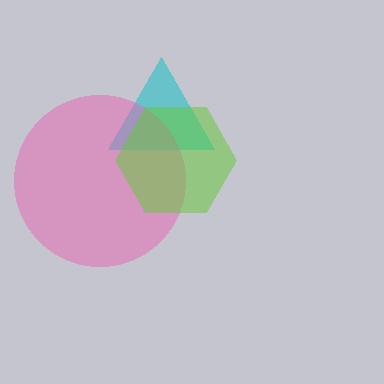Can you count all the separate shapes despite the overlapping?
Yes, there are 3 separate shapes.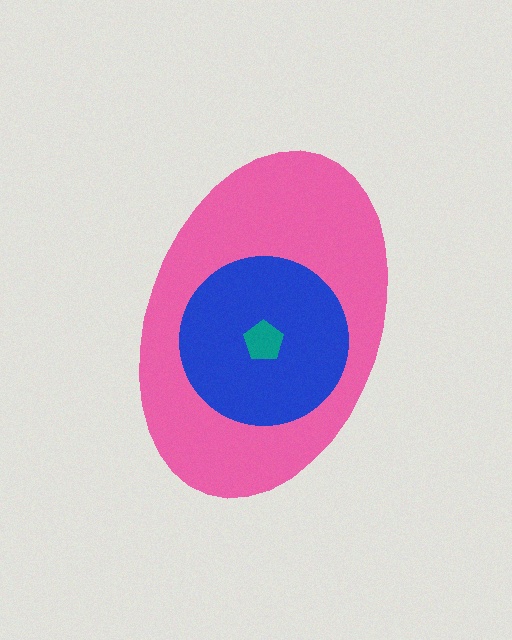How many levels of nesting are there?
3.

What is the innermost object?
The teal pentagon.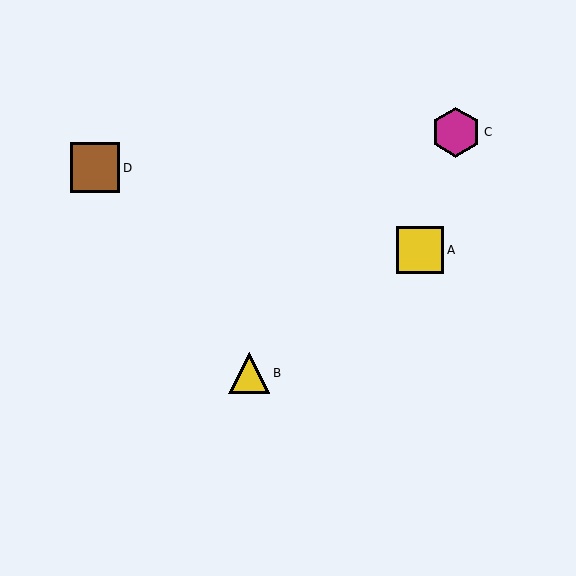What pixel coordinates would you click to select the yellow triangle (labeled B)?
Click at (249, 373) to select the yellow triangle B.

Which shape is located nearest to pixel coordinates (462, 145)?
The magenta hexagon (labeled C) at (456, 132) is nearest to that location.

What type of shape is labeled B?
Shape B is a yellow triangle.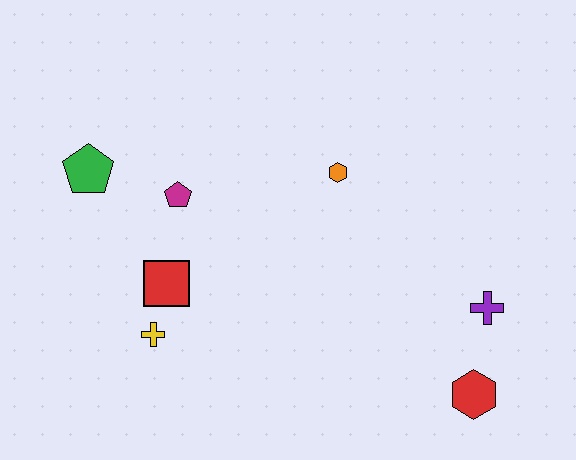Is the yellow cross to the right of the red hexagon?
No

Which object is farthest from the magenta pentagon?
The red hexagon is farthest from the magenta pentagon.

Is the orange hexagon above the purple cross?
Yes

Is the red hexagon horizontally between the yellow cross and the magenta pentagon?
No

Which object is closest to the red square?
The yellow cross is closest to the red square.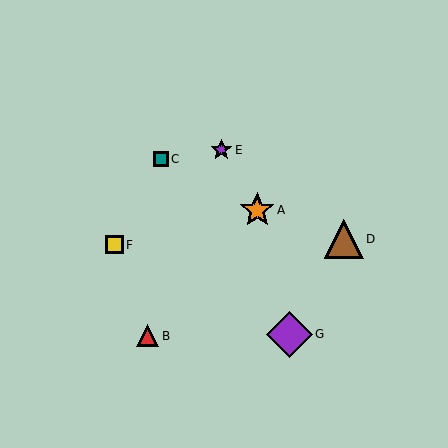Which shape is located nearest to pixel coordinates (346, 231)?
The brown triangle (labeled D) at (344, 239) is nearest to that location.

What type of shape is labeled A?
Shape A is an orange star.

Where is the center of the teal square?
The center of the teal square is at (161, 159).